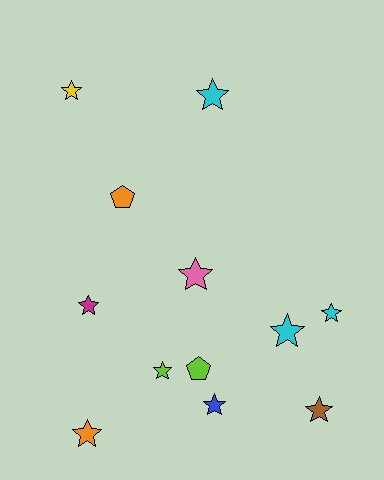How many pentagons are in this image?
There are 2 pentagons.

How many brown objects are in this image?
There is 1 brown object.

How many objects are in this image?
There are 12 objects.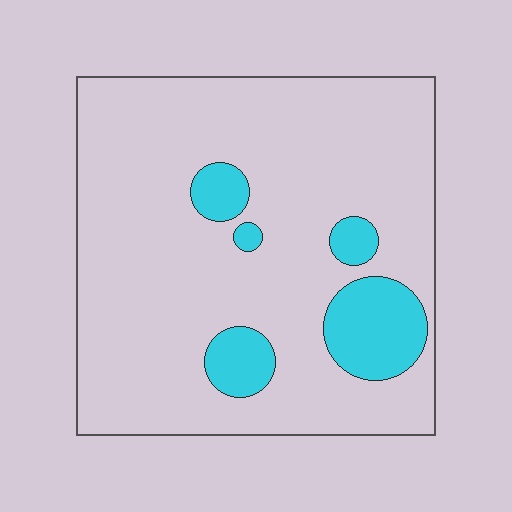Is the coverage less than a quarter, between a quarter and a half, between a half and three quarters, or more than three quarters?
Less than a quarter.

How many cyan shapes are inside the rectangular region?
5.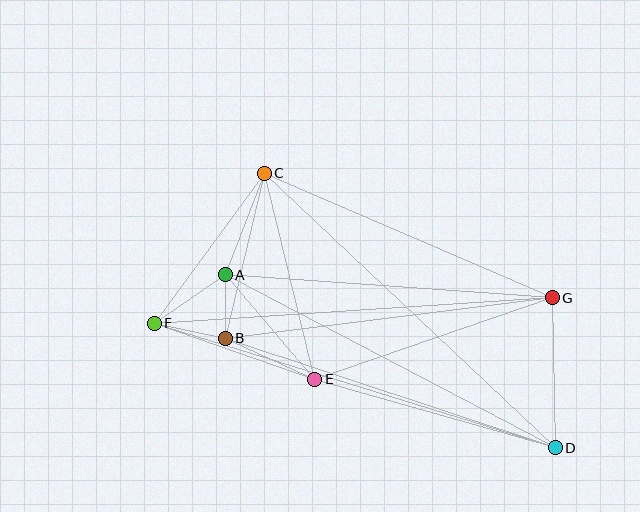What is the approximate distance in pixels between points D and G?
The distance between D and G is approximately 150 pixels.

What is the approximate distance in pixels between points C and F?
The distance between C and F is approximately 186 pixels.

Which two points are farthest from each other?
Points D and F are farthest from each other.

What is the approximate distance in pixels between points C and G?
The distance between C and G is approximately 314 pixels.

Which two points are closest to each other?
Points A and B are closest to each other.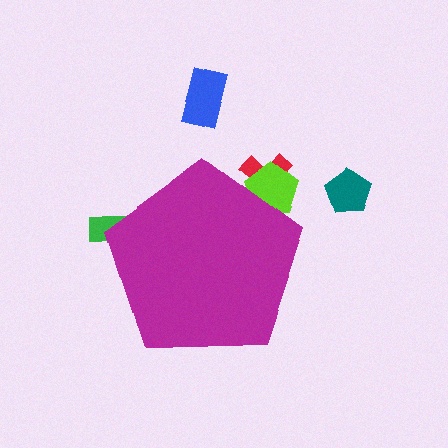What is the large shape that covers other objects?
A magenta pentagon.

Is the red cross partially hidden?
Yes, the red cross is partially hidden behind the magenta pentagon.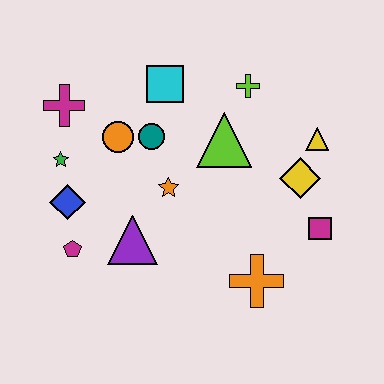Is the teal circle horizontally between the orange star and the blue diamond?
Yes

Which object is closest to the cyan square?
The teal circle is closest to the cyan square.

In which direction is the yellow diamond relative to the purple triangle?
The yellow diamond is to the right of the purple triangle.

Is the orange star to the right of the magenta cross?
Yes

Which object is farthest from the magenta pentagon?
The yellow triangle is farthest from the magenta pentagon.